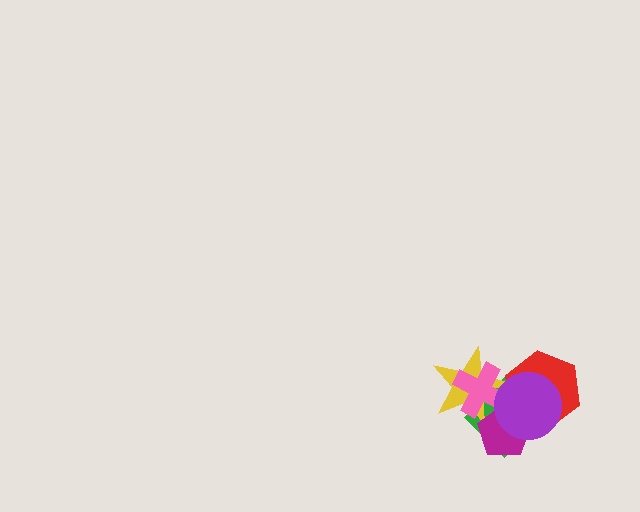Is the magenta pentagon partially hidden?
Yes, it is partially covered by another shape.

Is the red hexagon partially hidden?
Yes, it is partially covered by another shape.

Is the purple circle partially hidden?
No, no other shape covers it.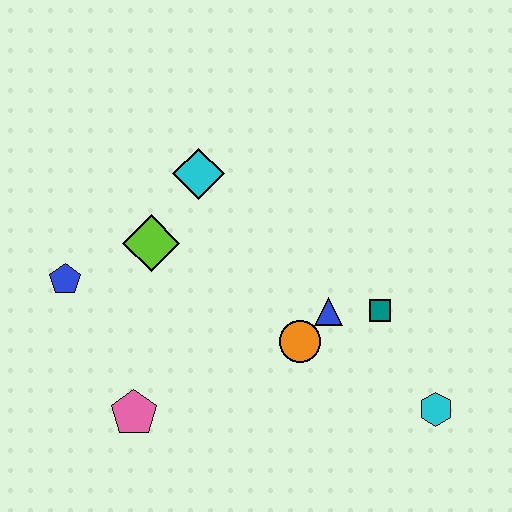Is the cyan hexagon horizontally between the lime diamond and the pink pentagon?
No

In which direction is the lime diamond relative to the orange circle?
The lime diamond is to the left of the orange circle.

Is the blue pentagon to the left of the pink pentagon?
Yes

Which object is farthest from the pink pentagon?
The cyan hexagon is farthest from the pink pentagon.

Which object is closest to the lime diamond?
The cyan diamond is closest to the lime diamond.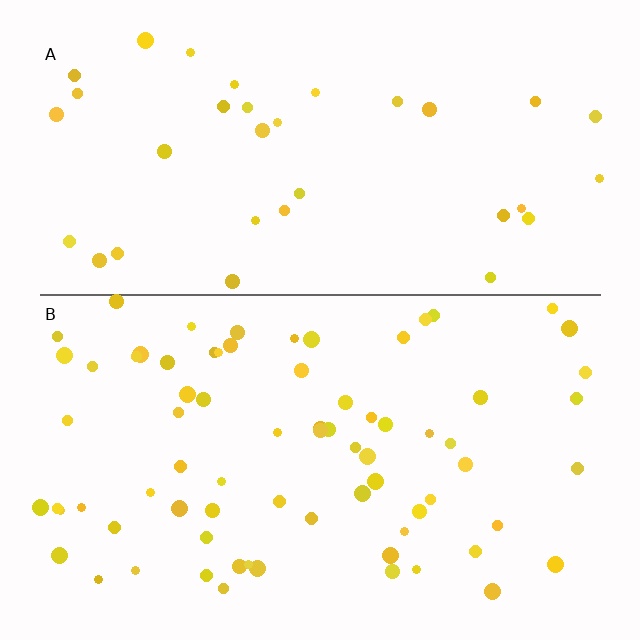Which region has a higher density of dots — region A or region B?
B (the bottom).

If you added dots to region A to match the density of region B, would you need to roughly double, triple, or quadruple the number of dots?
Approximately double.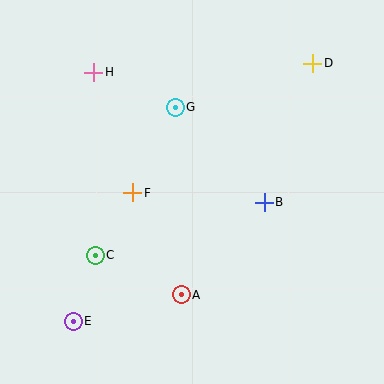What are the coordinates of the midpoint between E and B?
The midpoint between E and B is at (169, 262).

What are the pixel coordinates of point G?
Point G is at (175, 107).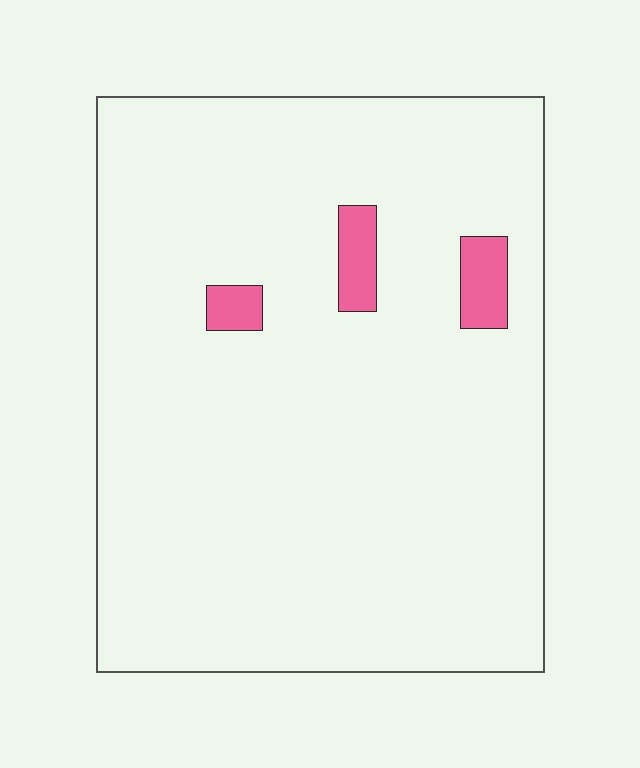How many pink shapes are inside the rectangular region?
3.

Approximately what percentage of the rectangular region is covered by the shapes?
Approximately 5%.